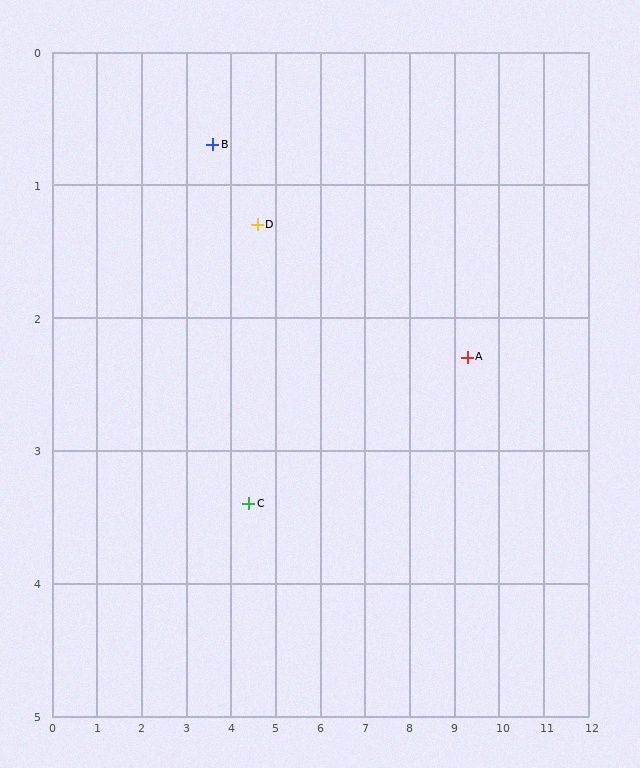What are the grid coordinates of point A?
Point A is at approximately (9.3, 2.3).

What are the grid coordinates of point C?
Point C is at approximately (4.4, 3.4).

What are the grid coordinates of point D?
Point D is at approximately (4.6, 1.3).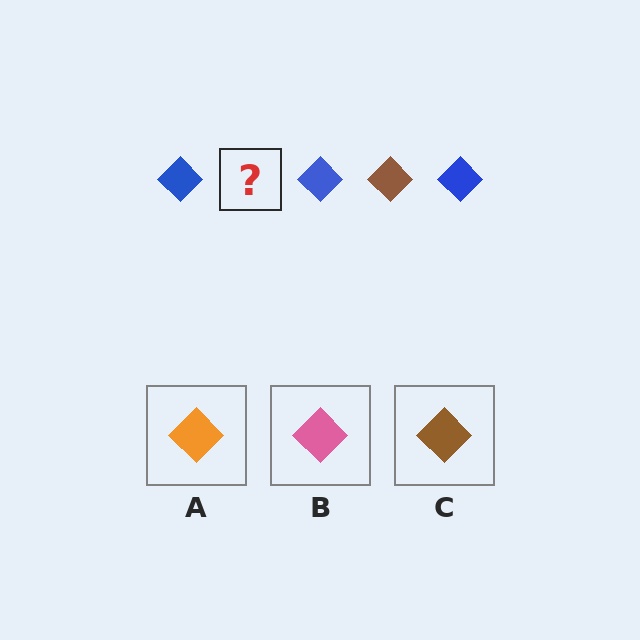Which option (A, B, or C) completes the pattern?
C.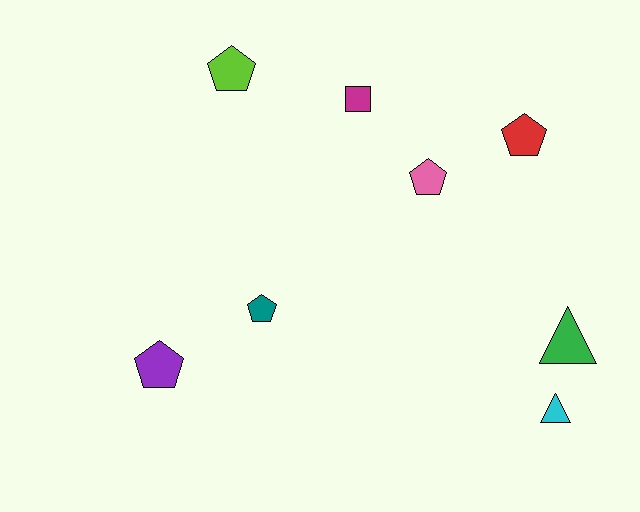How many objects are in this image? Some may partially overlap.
There are 8 objects.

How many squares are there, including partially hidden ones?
There is 1 square.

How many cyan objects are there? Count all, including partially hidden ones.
There is 1 cyan object.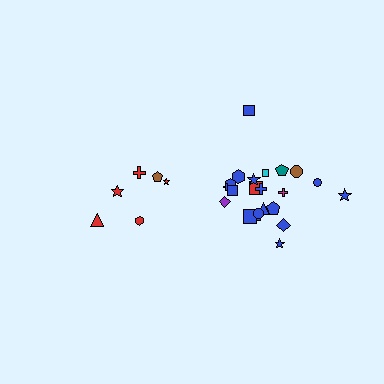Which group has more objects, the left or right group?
The right group.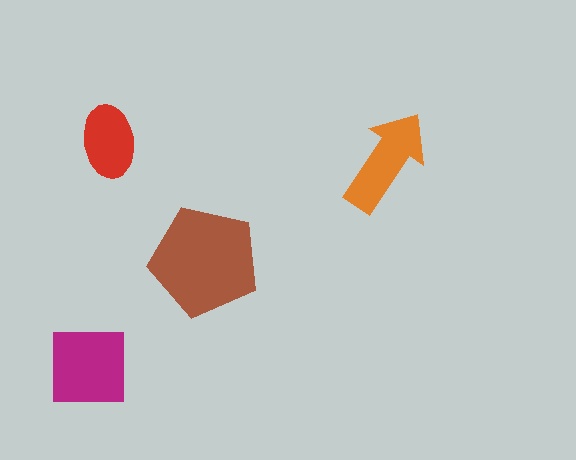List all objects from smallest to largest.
The red ellipse, the orange arrow, the magenta square, the brown pentagon.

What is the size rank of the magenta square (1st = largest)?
2nd.